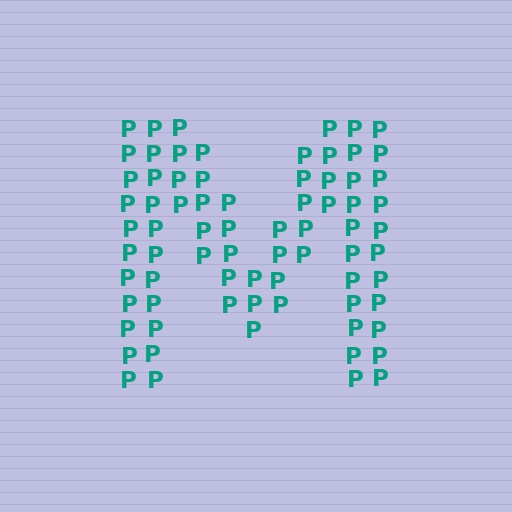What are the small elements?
The small elements are letter P's.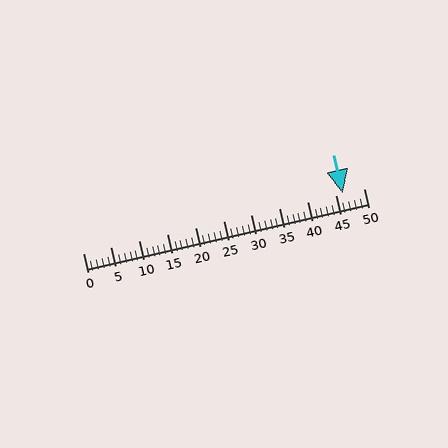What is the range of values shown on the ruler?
The ruler shows values from 0 to 50.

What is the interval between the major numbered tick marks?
The major tick marks are spaced 5 units apart.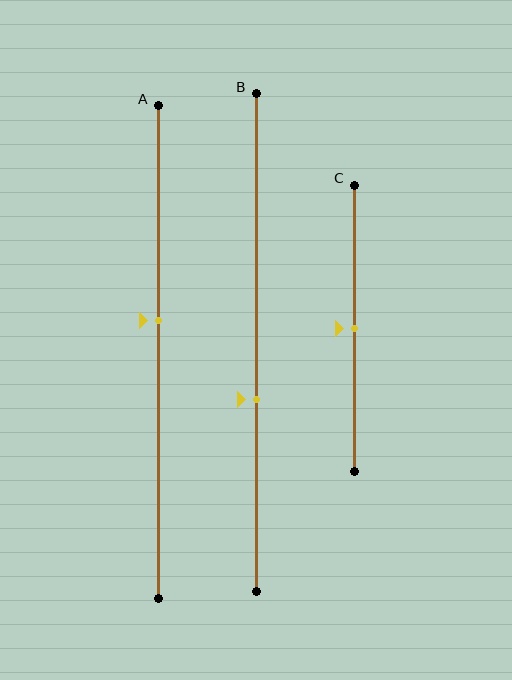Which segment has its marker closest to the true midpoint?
Segment C has its marker closest to the true midpoint.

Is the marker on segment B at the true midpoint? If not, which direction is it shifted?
No, the marker on segment B is shifted downward by about 11% of the segment length.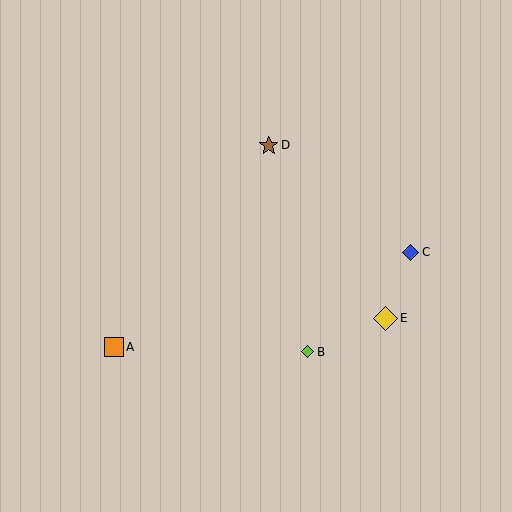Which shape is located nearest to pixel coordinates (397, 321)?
The yellow diamond (labeled E) at (385, 318) is nearest to that location.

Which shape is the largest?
The yellow diamond (labeled E) is the largest.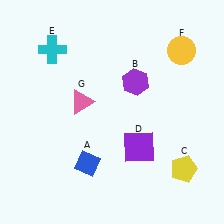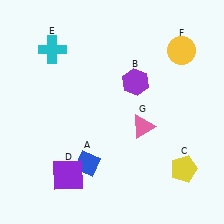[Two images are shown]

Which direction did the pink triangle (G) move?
The pink triangle (G) moved right.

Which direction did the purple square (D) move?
The purple square (D) moved left.